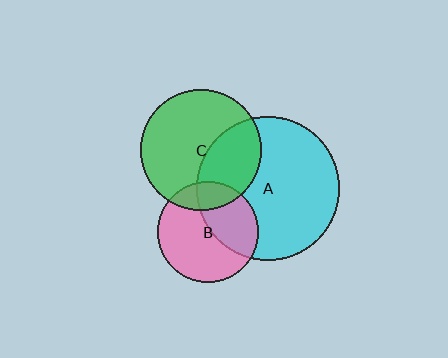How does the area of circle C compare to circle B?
Approximately 1.4 times.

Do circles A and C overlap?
Yes.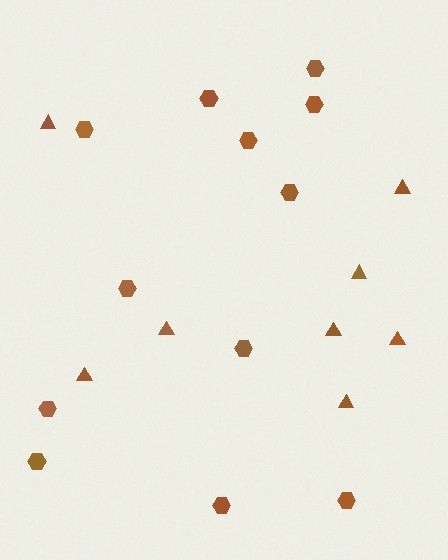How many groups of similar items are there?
There are 2 groups: one group of triangles (8) and one group of hexagons (12).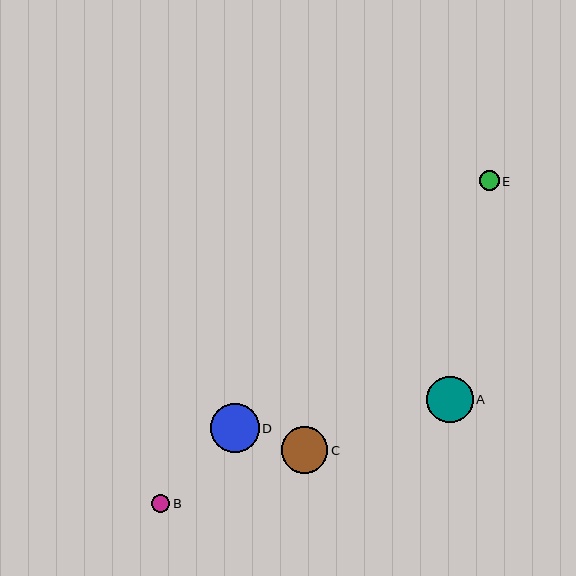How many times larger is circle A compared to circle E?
Circle A is approximately 2.3 times the size of circle E.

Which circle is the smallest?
Circle B is the smallest with a size of approximately 19 pixels.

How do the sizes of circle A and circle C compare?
Circle A and circle C are approximately the same size.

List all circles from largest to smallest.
From largest to smallest: D, A, C, E, B.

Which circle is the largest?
Circle D is the largest with a size of approximately 49 pixels.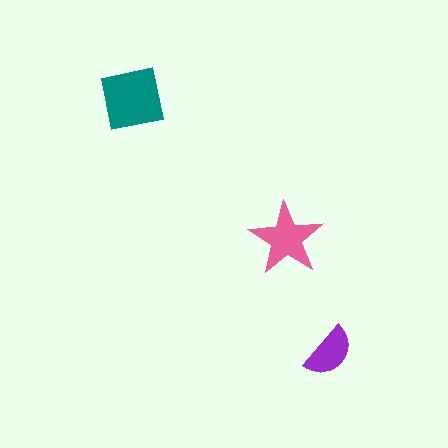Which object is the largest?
The teal square.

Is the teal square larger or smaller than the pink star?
Larger.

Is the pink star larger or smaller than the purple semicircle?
Larger.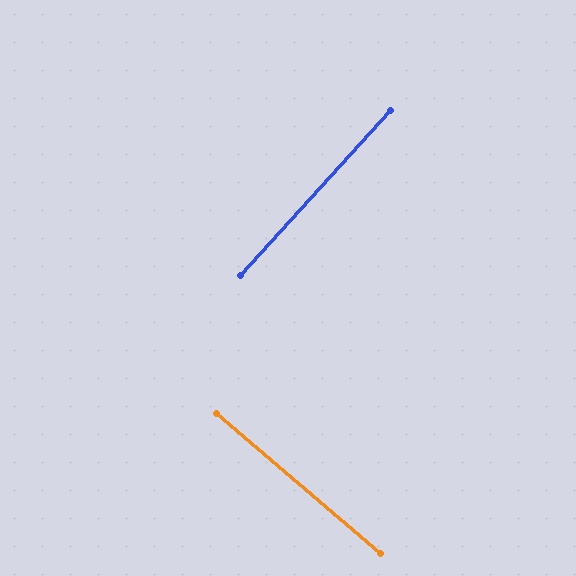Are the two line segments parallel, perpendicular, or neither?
Perpendicular — they meet at approximately 88°.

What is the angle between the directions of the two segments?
Approximately 88 degrees.